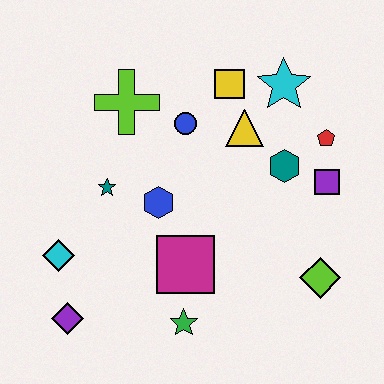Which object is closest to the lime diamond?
The purple square is closest to the lime diamond.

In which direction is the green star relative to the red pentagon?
The green star is below the red pentagon.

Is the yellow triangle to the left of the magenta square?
No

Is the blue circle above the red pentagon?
Yes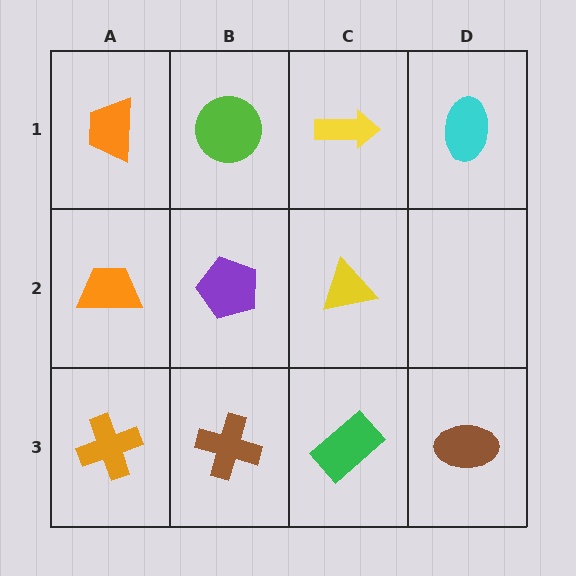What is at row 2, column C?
A yellow triangle.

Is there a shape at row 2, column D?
No, that cell is empty.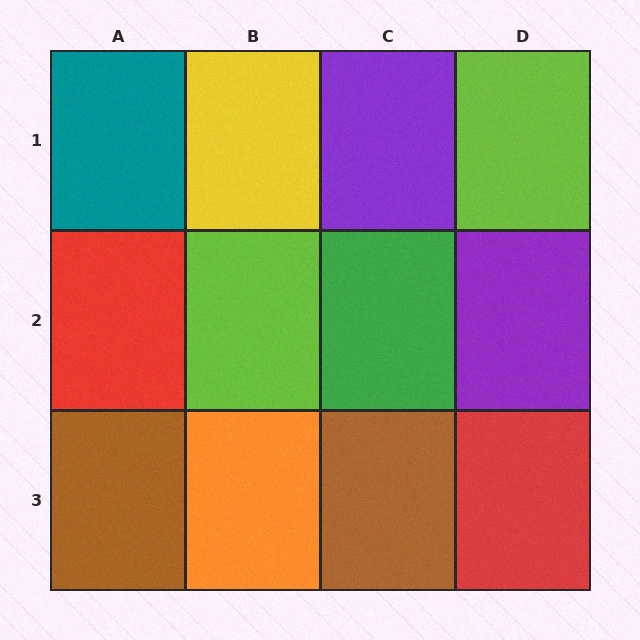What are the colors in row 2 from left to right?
Red, lime, green, purple.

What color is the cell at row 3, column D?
Red.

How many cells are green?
1 cell is green.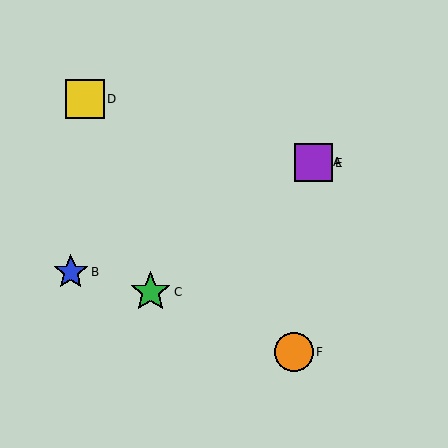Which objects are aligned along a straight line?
Objects A, C, E are aligned along a straight line.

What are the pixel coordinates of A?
Object A is at (314, 162).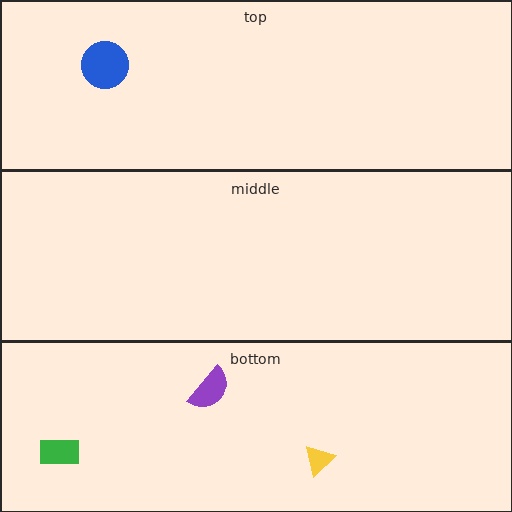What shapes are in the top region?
The blue circle.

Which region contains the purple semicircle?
The bottom region.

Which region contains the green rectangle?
The bottom region.